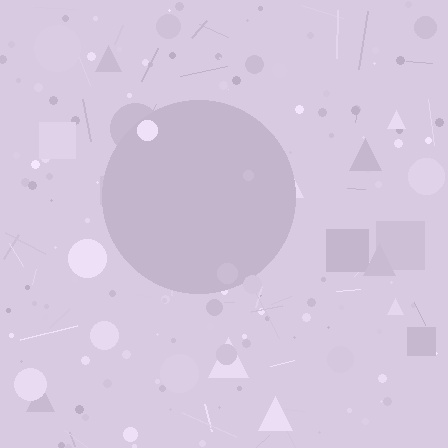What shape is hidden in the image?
A circle is hidden in the image.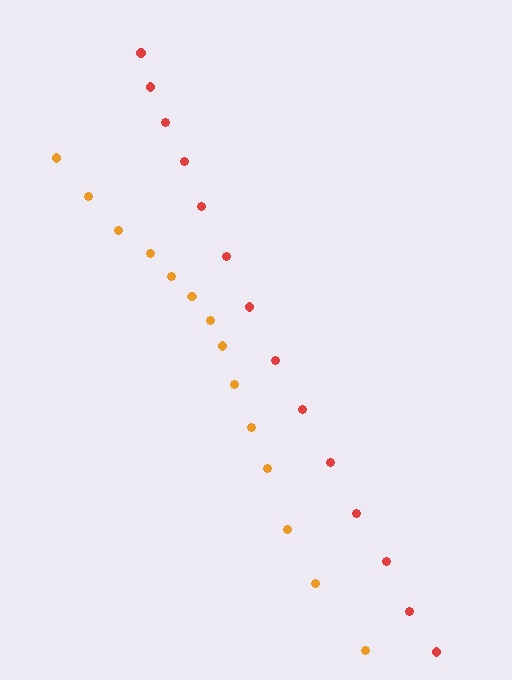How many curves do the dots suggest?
There are 2 distinct paths.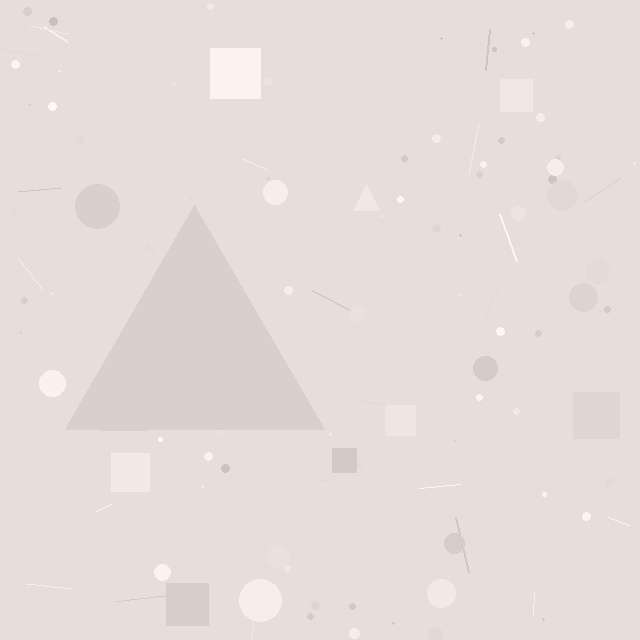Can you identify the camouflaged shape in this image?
The camouflaged shape is a triangle.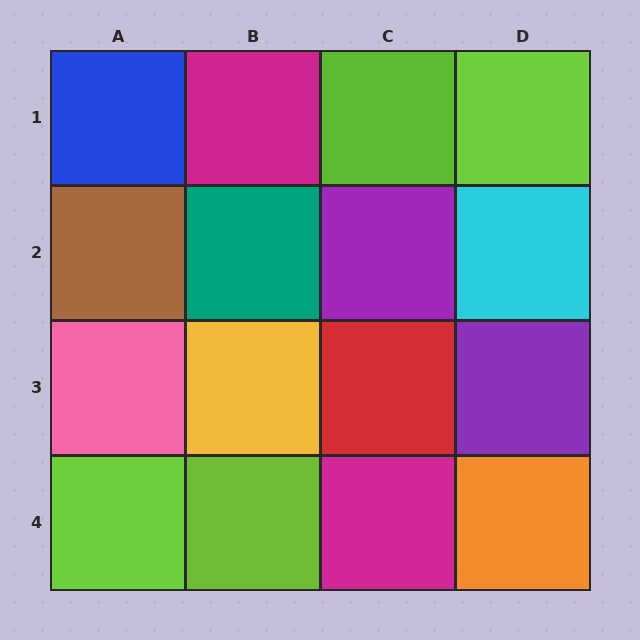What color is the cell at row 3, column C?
Red.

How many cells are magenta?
2 cells are magenta.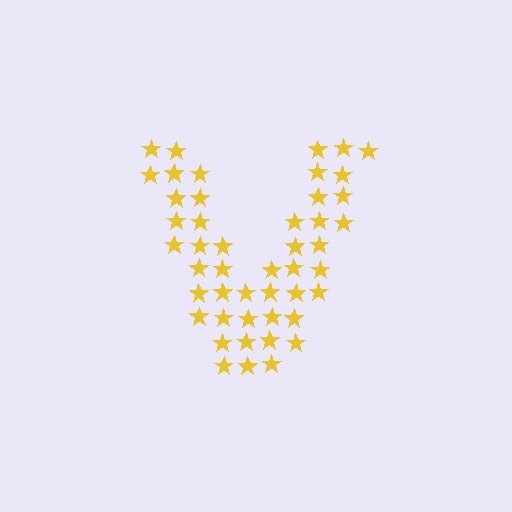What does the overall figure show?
The overall figure shows the letter V.